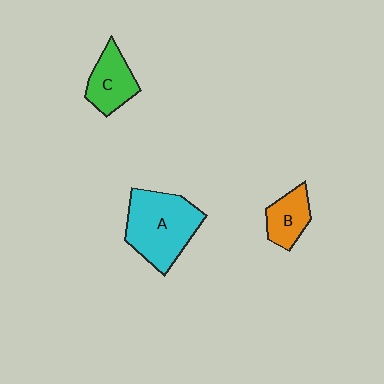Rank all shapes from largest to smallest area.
From largest to smallest: A (cyan), C (green), B (orange).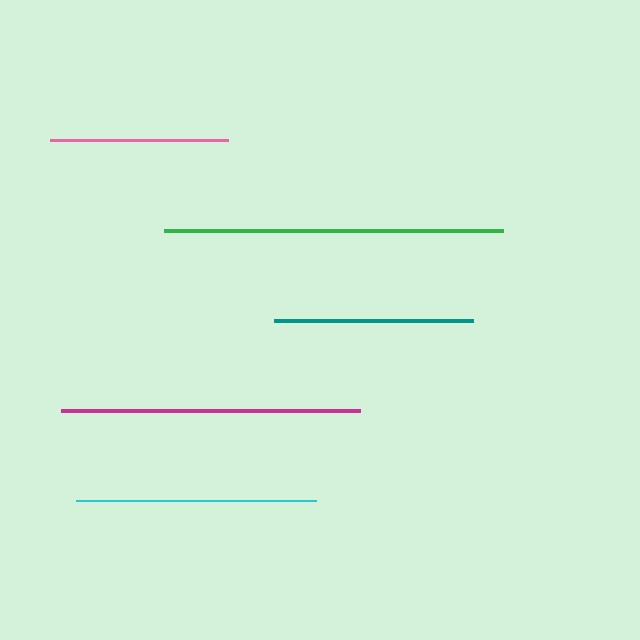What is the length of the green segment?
The green segment is approximately 340 pixels long.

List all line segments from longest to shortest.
From longest to shortest: green, magenta, cyan, teal, pink.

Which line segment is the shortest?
The pink line is the shortest at approximately 178 pixels.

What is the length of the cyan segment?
The cyan segment is approximately 240 pixels long.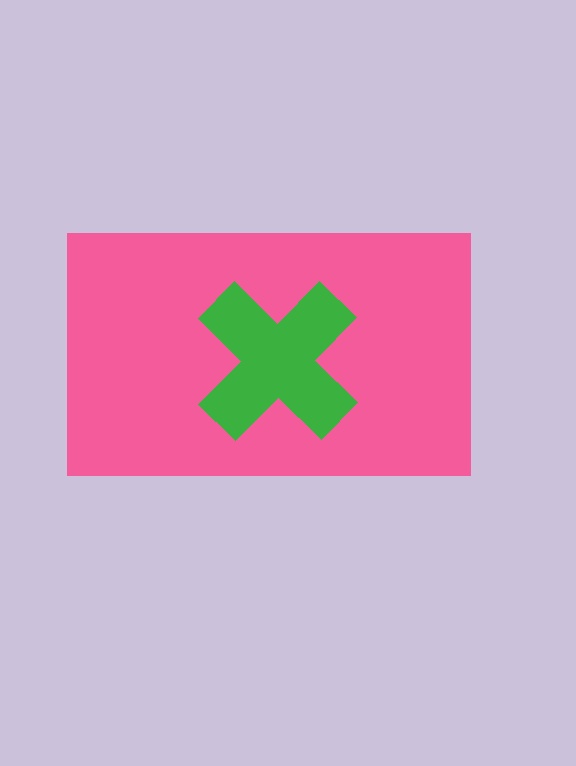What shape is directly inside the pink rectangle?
The green cross.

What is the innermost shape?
The green cross.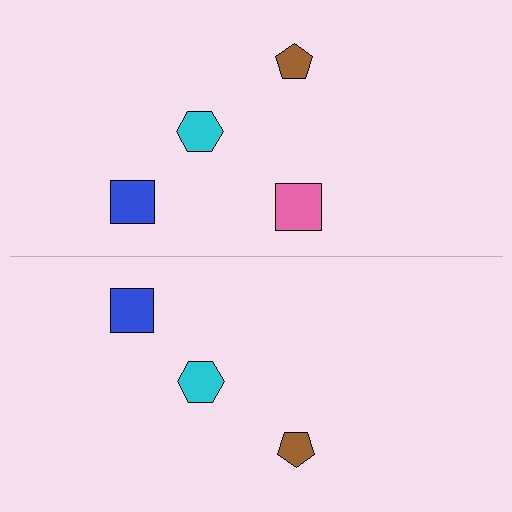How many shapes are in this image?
There are 7 shapes in this image.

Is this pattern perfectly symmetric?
No, the pattern is not perfectly symmetric. A pink square is missing from the bottom side.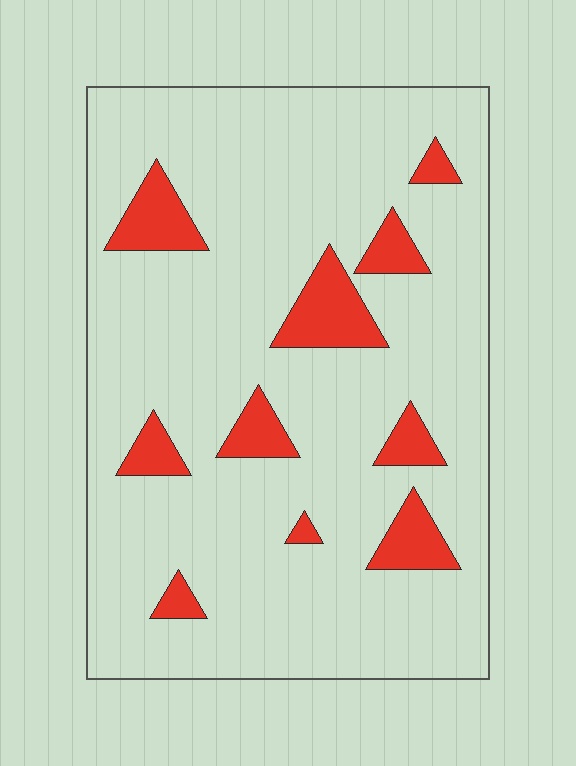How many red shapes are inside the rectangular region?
10.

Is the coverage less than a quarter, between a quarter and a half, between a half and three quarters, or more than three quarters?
Less than a quarter.